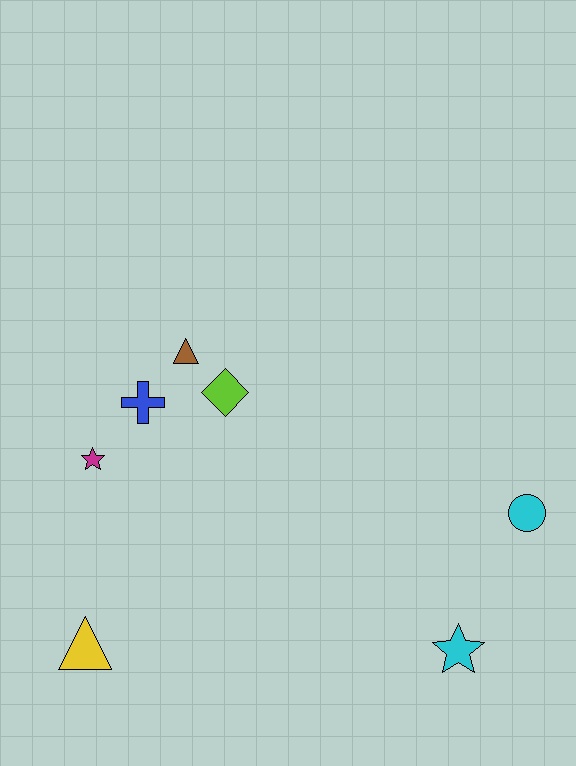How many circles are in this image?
There is 1 circle.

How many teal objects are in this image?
There are no teal objects.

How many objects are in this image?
There are 7 objects.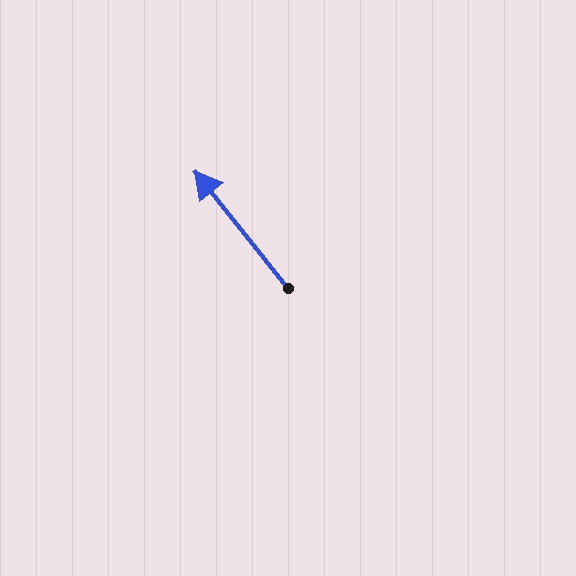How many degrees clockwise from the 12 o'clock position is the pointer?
Approximately 322 degrees.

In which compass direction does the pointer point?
Northwest.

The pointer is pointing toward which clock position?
Roughly 11 o'clock.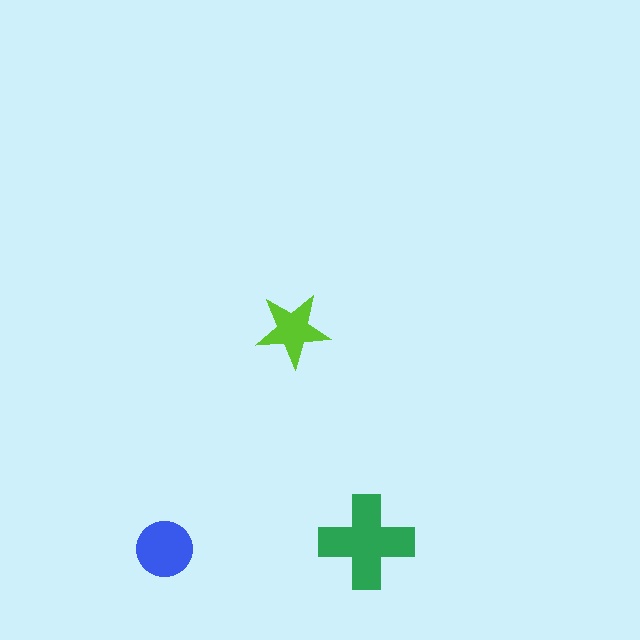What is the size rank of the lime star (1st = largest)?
3rd.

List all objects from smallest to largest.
The lime star, the blue circle, the green cross.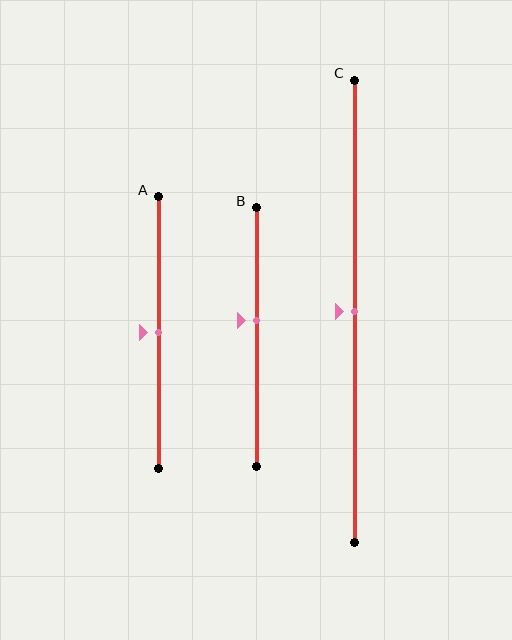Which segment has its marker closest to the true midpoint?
Segment A has its marker closest to the true midpoint.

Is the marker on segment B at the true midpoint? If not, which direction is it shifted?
No, the marker on segment B is shifted upward by about 6% of the segment length.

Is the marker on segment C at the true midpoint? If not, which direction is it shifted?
Yes, the marker on segment C is at the true midpoint.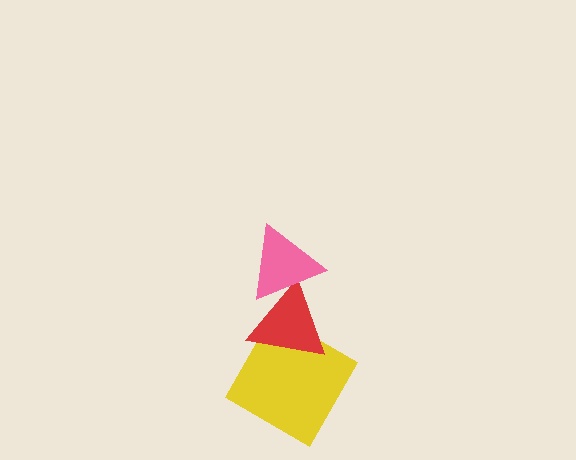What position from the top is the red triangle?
The red triangle is 2nd from the top.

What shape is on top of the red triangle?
The pink triangle is on top of the red triangle.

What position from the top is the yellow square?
The yellow square is 3rd from the top.